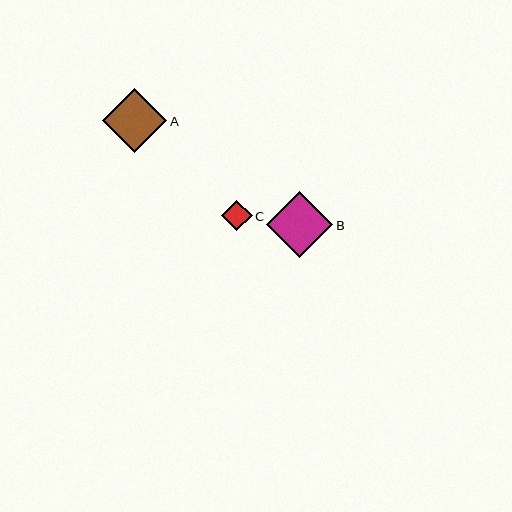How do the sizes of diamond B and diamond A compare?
Diamond B and diamond A are approximately the same size.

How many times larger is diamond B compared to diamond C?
Diamond B is approximately 2.1 times the size of diamond C.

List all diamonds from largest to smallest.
From largest to smallest: B, A, C.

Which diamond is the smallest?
Diamond C is the smallest with a size of approximately 31 pixels.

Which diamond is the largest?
Diamond B is the largest with a size of approximately 66 pixels.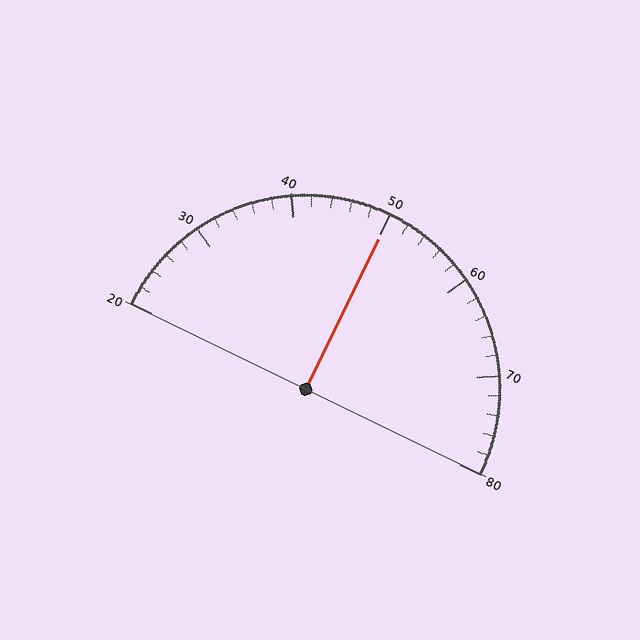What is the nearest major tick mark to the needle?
The nearest major tick mark is 50.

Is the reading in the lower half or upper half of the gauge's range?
The reading is in the upper half of the range (20 to 80).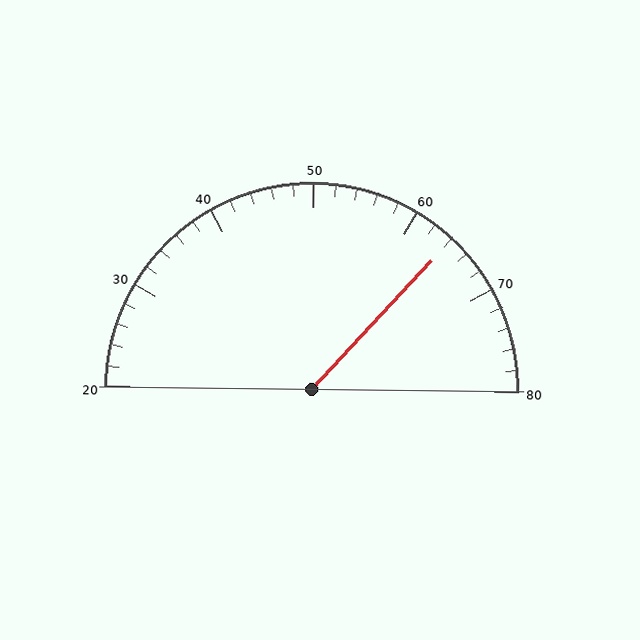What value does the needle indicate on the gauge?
The needle indicates approximately 64.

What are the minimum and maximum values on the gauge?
The gauge ranges from 20 to 80.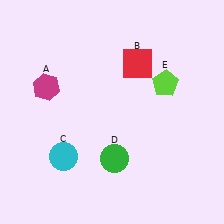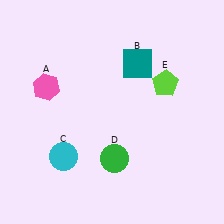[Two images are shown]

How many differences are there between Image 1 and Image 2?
There are 2 differences between the two images.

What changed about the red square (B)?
In Image 1, B is red. In Image 2, it changed to teal.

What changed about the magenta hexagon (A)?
In Image 1, A is magenta. In Image 2, it changed to pink.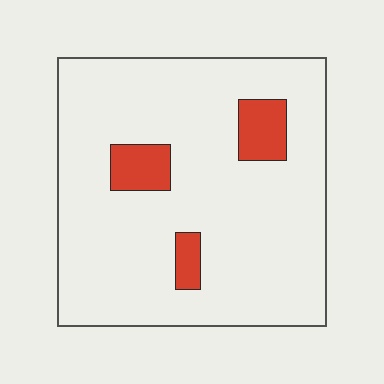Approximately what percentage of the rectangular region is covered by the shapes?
Approximately 10%.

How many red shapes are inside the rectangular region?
3.